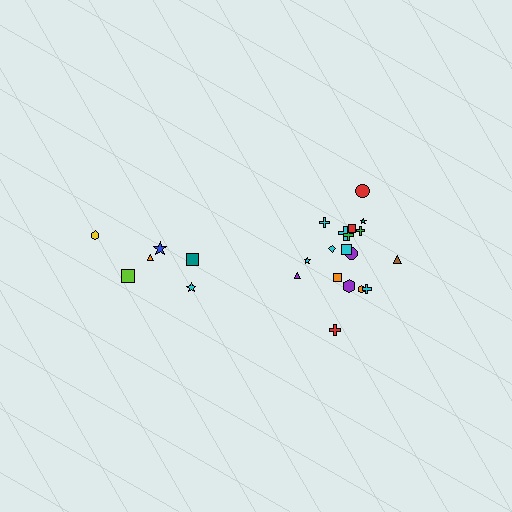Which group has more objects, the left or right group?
The right group.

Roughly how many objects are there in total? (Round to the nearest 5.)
Roughly 25 objects in total.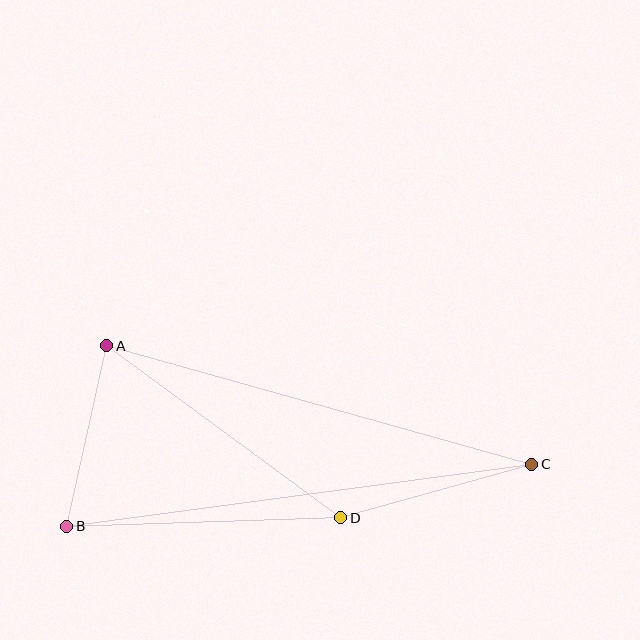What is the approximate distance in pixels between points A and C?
The distance between A and C is approximately 441 pixels.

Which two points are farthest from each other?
Points B and C are farthest from each other.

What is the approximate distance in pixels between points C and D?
The distance between C and D is approximately 198 pixels.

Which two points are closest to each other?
Points A and B are closest to each other.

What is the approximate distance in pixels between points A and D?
The distance between A and D is approximately 290 pixels.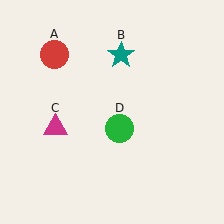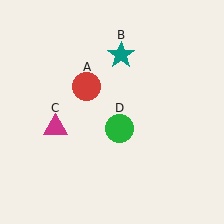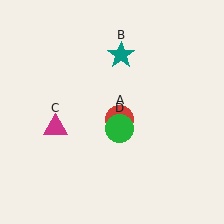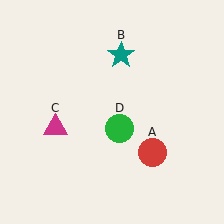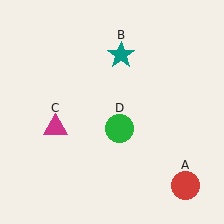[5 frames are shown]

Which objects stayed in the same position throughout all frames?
Teal star (object B) and magenta triangle (object C) and green circle (object D) remained stationary.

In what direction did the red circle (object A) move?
The red circle (object A) moved down and to the right.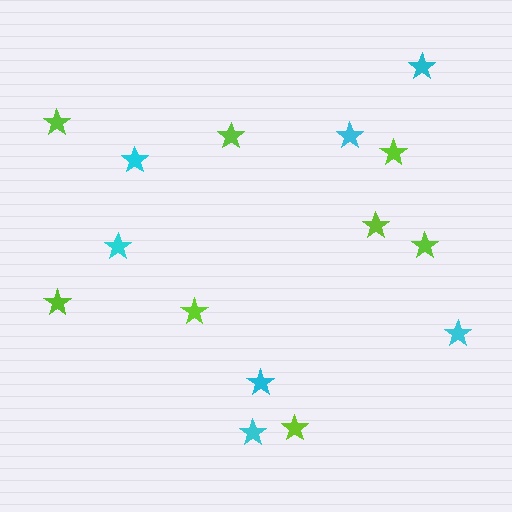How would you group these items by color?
There are 2 groups: one group of lime stars (8) and one group of cyan stars (7).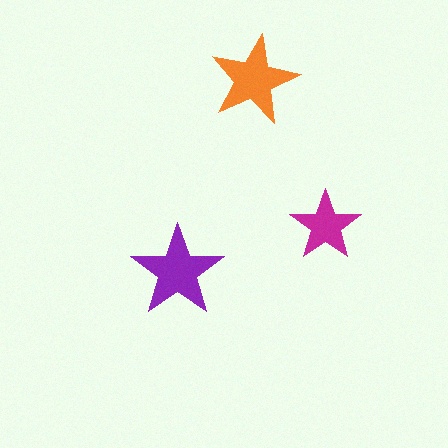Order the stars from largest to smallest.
the purple one, the orange one, the magenta one.